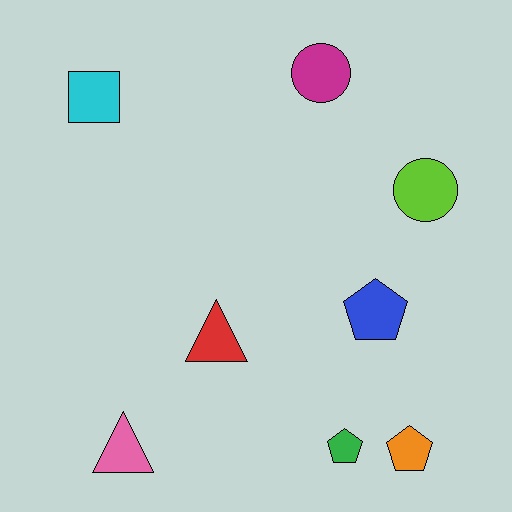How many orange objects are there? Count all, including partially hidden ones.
There is 1 orange object.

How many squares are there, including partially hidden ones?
There is 1 square.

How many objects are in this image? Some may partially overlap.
There are 8 objects.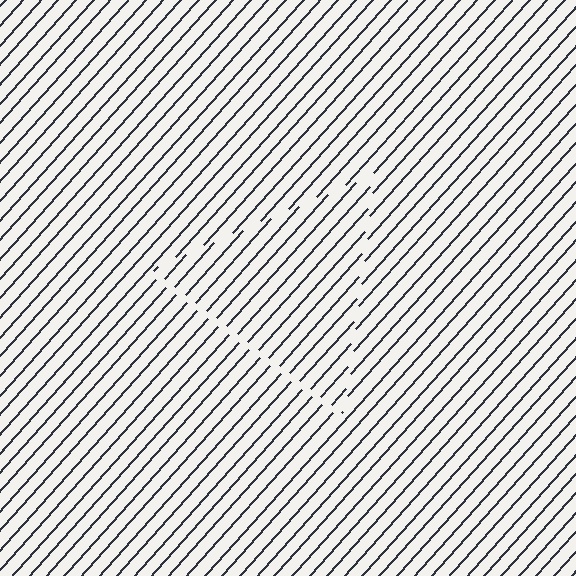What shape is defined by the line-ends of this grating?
An illusory triangle. The interior of the shape contains the same grating, shifted by half a period — the contour is defined by the phase discontinuity where line-ends from the inner and outer gratings abut.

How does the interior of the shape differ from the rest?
The interior of the shape contains the same grating, shifted by half a period — the contour is defined by the phase discontinuity where line-ends from the inner and outer gratings abut.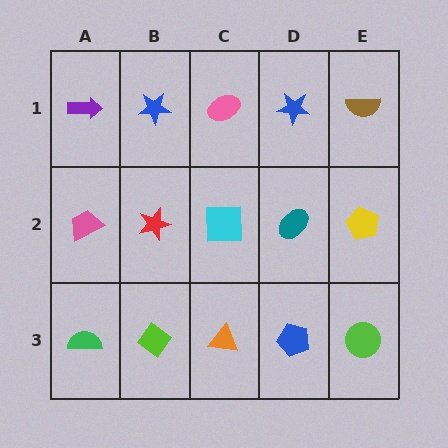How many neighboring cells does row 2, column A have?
3.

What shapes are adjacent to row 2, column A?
A purple arrow (row 1, column A), a green semicircle (row 3, column A), a red star (row 2, column B).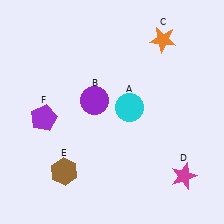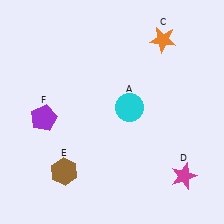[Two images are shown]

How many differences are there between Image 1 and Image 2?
There is 1 difference between the two images.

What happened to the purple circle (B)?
The purple circle (B) was removed in Image 2. It was in the top-left area of Image 1.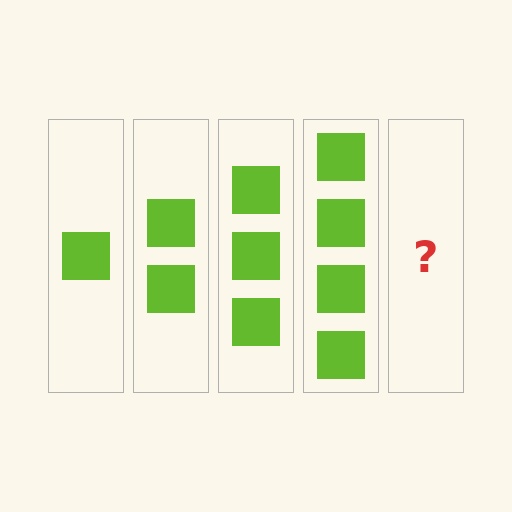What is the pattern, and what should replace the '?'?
The pattern is that each step adds one more square. The '?' should be 5 squares.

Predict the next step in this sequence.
The next step is 5 squares.